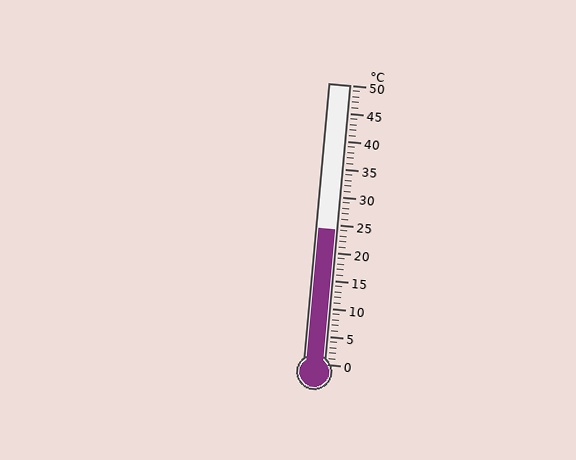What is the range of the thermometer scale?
The thermometer scale ranges from 0°C to 50°C.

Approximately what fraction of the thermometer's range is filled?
The thermometer is filled to approximately 50% of its range.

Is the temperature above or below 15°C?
The temperature is above 15°C.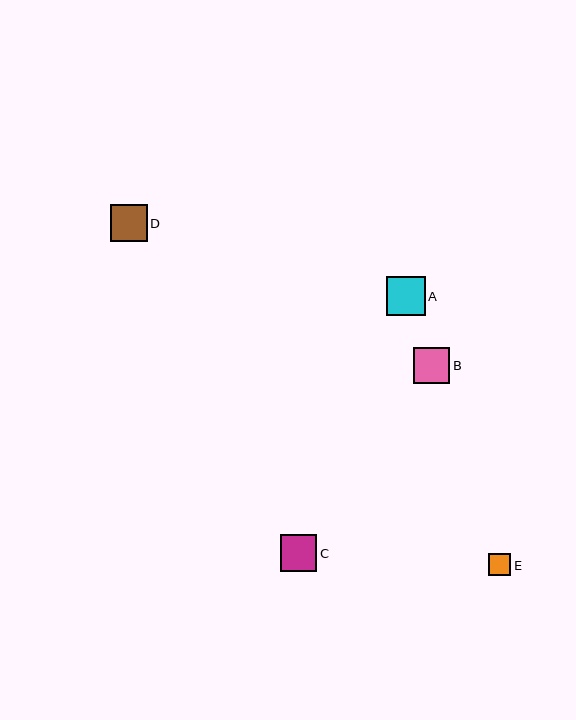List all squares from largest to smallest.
From largest to smallest: A, D, C, B, E.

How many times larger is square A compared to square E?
Square A is approximately 1.7 times the size of square E.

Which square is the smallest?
Square E is the smallest with a size of approximately 22 pixels.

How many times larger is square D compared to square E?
Square D is approximately 1.6 times the size of square E.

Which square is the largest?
Square A is the largest with a size of approximately 39 pixels.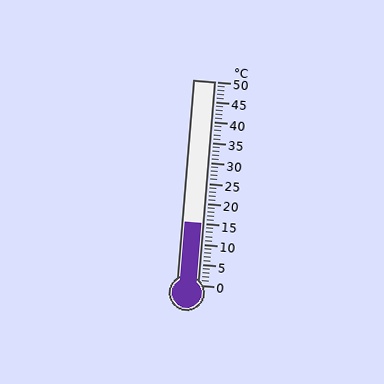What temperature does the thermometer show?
The thermometer shows approximately 15°C.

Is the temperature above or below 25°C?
The temperature is below 25°C.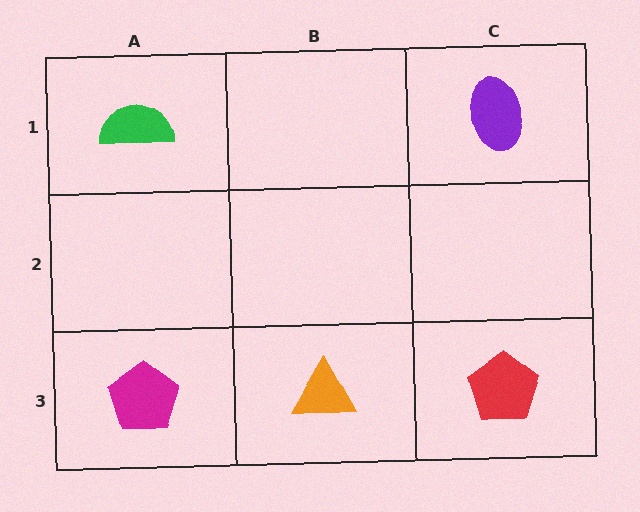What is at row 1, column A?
A green semicircle.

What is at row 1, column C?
A purple ellipse.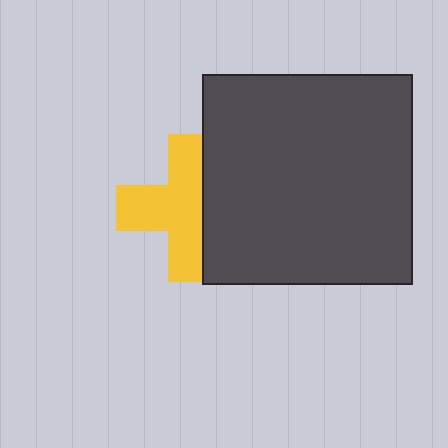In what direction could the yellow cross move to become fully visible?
The yellow cross could move left. That would shift it out from behind the dark gray square entirely.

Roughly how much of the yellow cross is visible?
About half of it is visible (roughly 64%).